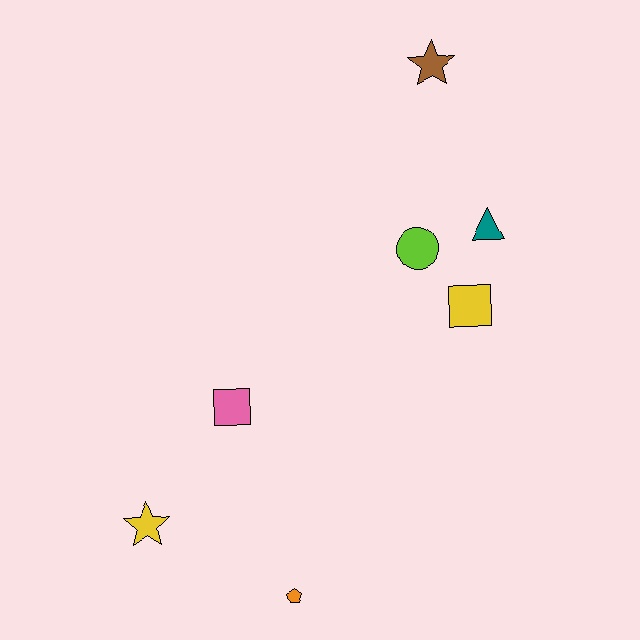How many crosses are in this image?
There are no crosses.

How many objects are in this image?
There are 7 objects.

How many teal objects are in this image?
There is 1 teal object.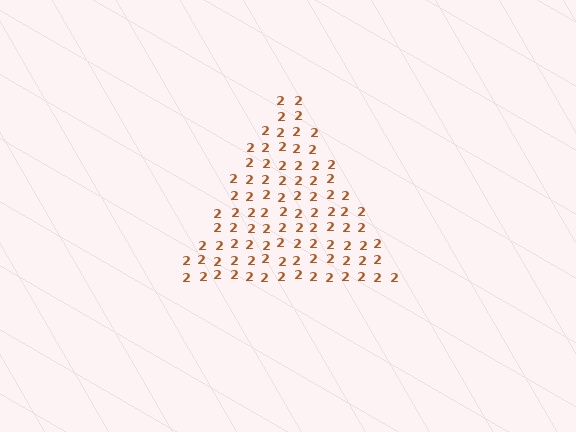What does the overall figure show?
The overall figure shows a triangle.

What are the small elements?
The small elements are digit 2's.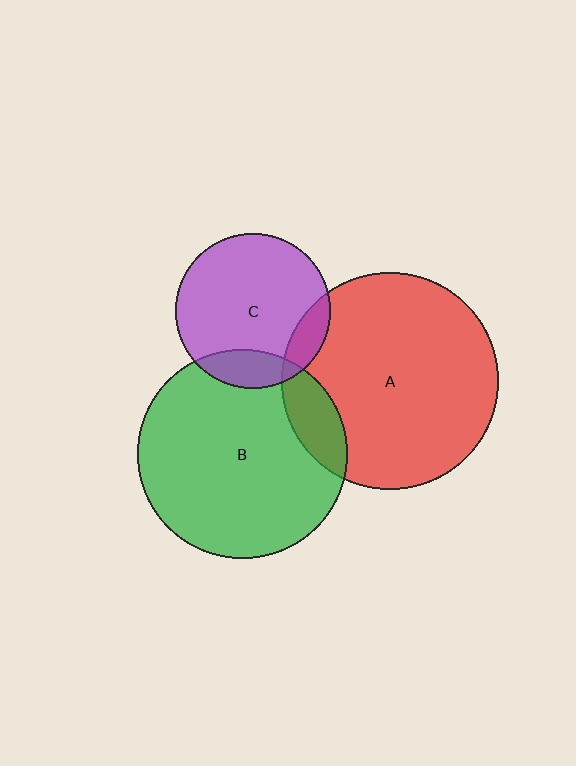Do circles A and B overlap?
Yes.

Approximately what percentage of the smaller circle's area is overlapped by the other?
Approximately 15%.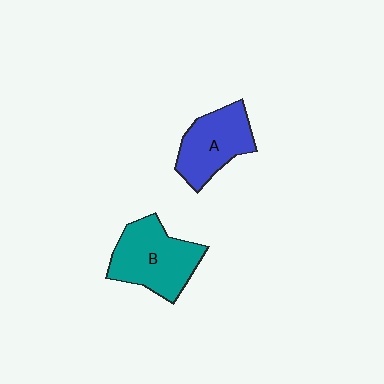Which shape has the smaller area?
Shape A (blue).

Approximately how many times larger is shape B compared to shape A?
Approximately 1.2 times.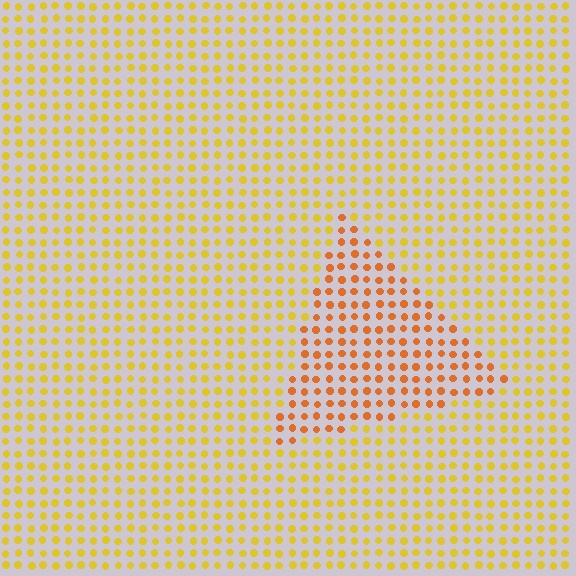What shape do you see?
I see a triangle.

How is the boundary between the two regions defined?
The boundary is defined purely by a slight shift in hue (about 30 degrees). Spacing, size, and orientation are identical on both sides.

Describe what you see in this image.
The image is filled with small yellow elements in a uniform arrangement. A triangle-shaped region is visible where the elements are tinted to a slightly different hue, forming a subtle color boundary.